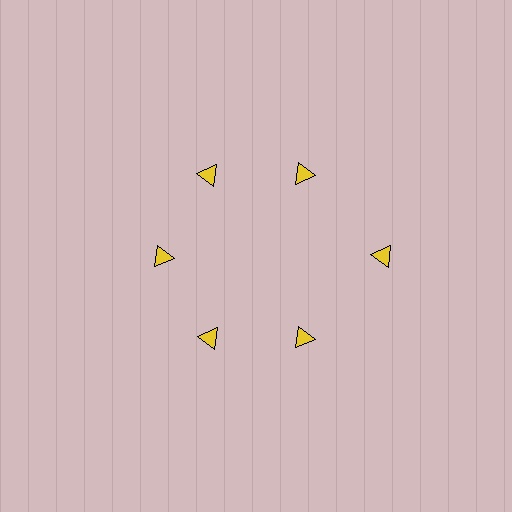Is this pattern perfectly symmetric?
No. The 6 yellow triangles are arranged in a ring, but one element near the 3 o'clock position is pushed outward from the center, breaking the 6-fold rotational symmetry.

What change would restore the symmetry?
The symmetry would be restored by moving it inward, back onto the ring so that all 6 triangles sit at equal angles and equal distance from the center.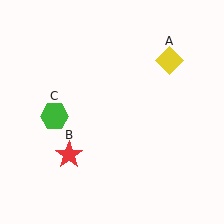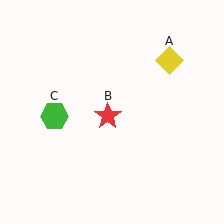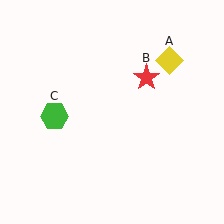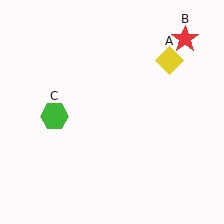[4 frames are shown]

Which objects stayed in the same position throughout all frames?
Yellow diamond (object A) and green hexagon (object C) remained stationary.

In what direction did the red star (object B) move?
The red star (object B) moved up and to the right.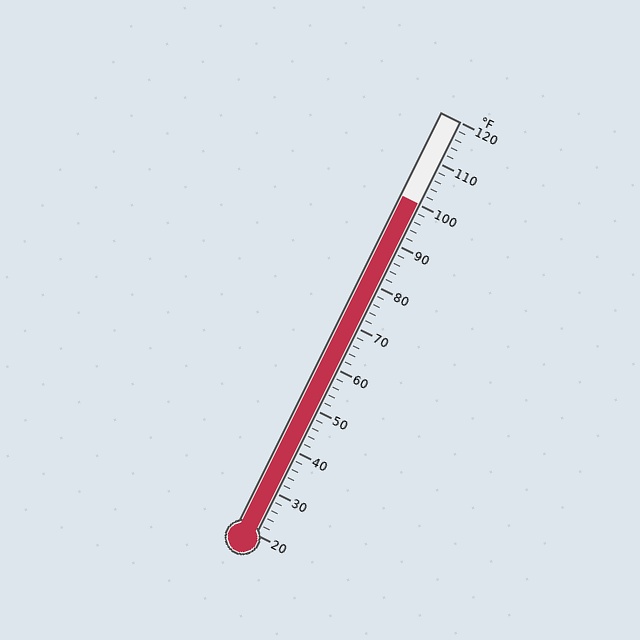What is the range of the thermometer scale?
The thermometer scale ranges from 20°F to 120°F.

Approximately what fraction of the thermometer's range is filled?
The thermometer is filled to approximately 80% of its range.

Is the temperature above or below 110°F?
The temperature is below 110°F.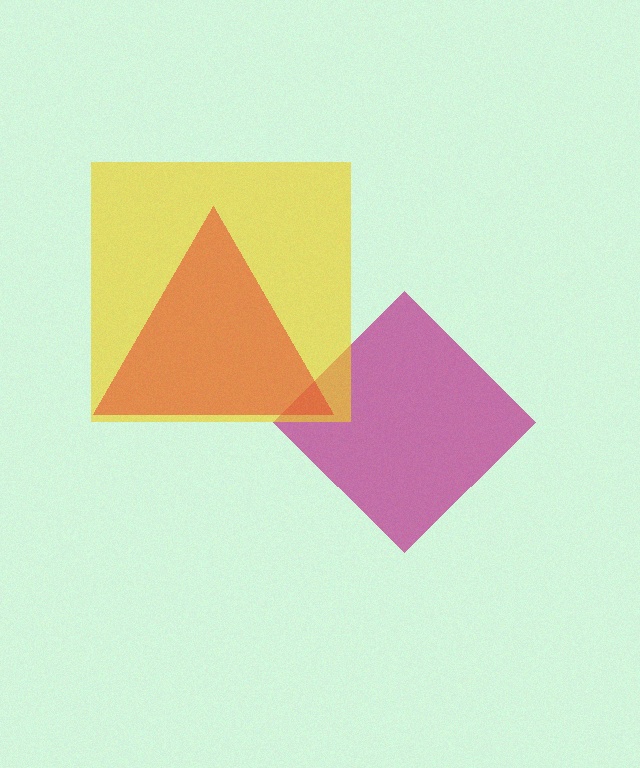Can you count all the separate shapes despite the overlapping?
Yes, there are 3 separate shapes.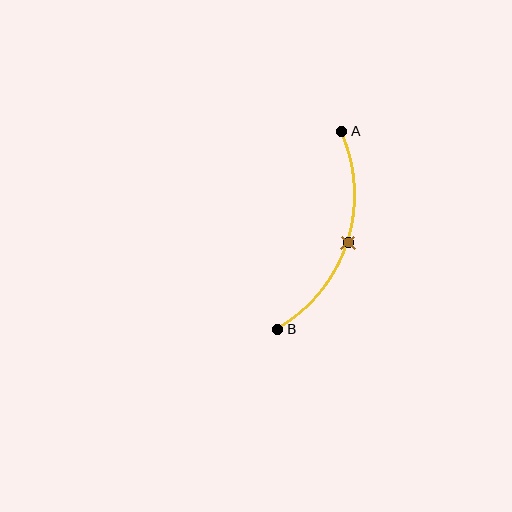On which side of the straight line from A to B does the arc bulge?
The arc bulges to the right of the straight line connecting A and B.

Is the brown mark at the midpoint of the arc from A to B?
Yes. The brown mark lies on the arc at equal arc-length from both A and B — it is the arc midpoint.